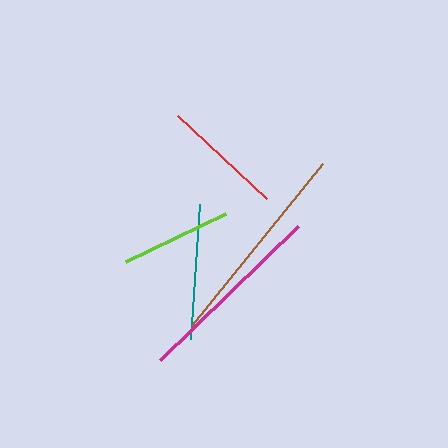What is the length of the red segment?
The red segment is approximately 121 pixels long.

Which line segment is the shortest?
The lime line is the shortest at approximately 110 pixels.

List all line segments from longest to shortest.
From longest to shortest: brown, magenta, teal, red, lime.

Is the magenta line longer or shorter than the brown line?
The brown line is longer than the magenta line.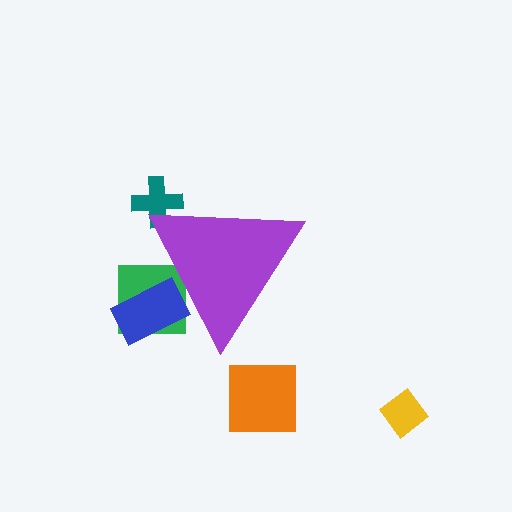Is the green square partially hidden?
Yes, the green square is partially hidden behind the purple triangle.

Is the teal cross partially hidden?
Yes, the teal cross is partially hidden behind the purple triangle.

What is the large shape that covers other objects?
A purple triangle.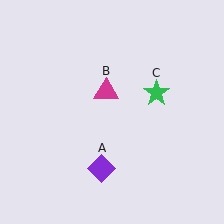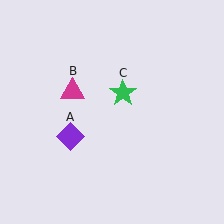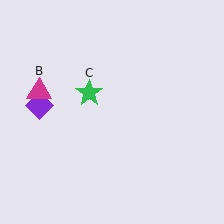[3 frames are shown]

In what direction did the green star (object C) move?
The green star (object C) moved left.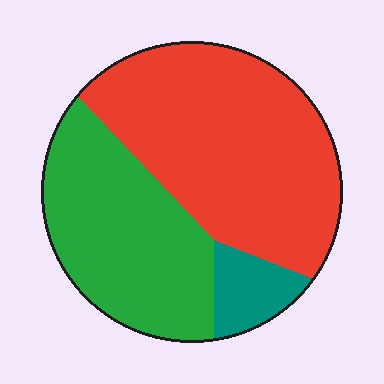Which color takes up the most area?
Red, at roughly 55%.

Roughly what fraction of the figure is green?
Green covers roughly 40% of the figure.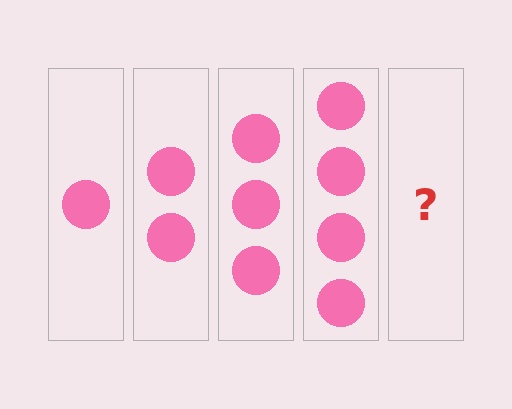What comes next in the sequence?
The next element should be 5 circles.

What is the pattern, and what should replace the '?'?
The pattern is that each step adds one more circle. The '?' should be 5 circles.